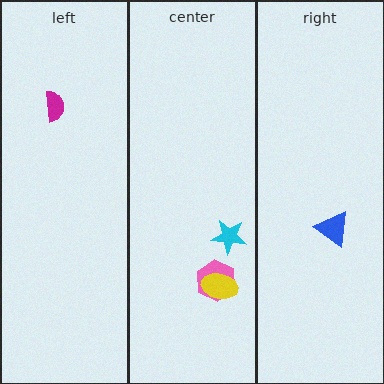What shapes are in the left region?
The magenta semicircle.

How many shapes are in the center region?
3.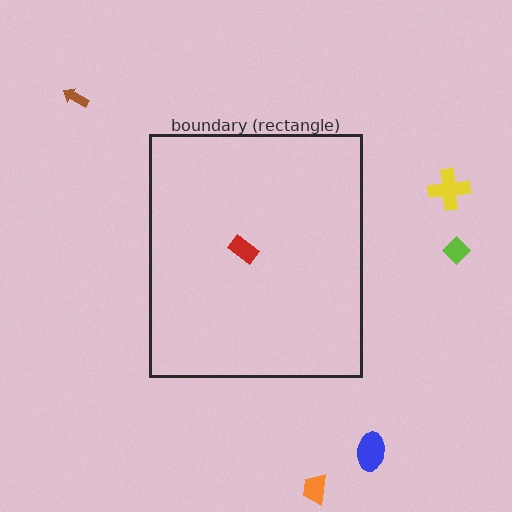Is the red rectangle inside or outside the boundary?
Inside.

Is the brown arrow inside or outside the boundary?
Outside.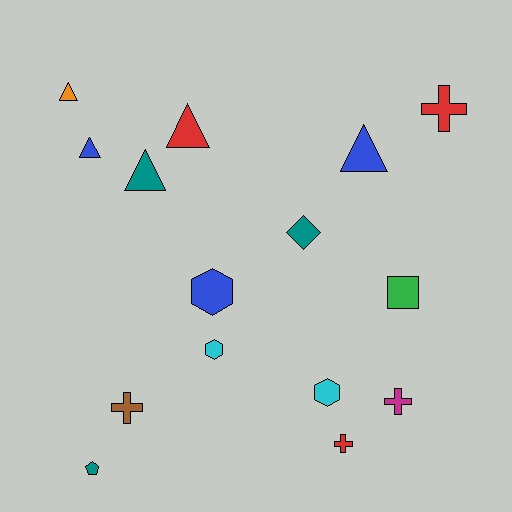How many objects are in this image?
There are 15 objects.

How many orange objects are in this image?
There is 1 orange object.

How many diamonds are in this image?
There is 1 diamond.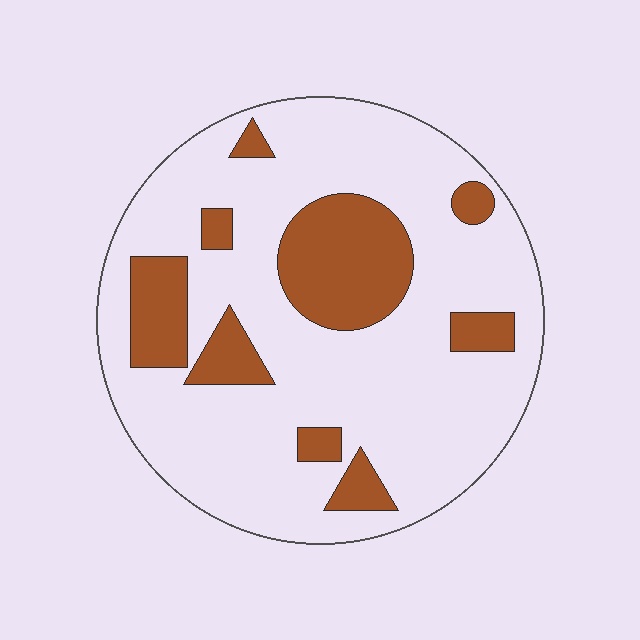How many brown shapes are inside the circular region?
9.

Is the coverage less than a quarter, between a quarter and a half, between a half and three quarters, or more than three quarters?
Less than a quarter.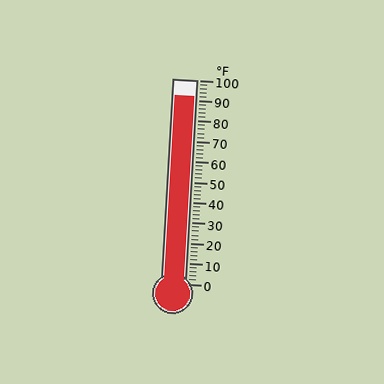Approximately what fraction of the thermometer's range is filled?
The thermometer is filled to approximately 90% of its range.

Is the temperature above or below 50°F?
The temperature is above 50°F.